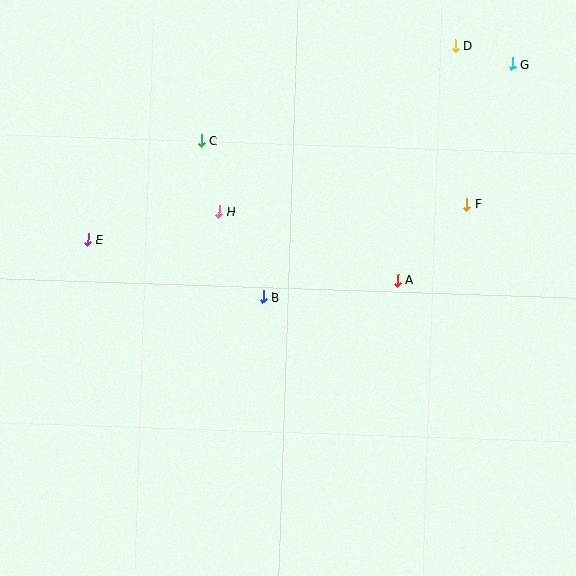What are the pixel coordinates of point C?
Point C is at (201, 141).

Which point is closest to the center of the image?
Point B at (263, 297) is closest to the center.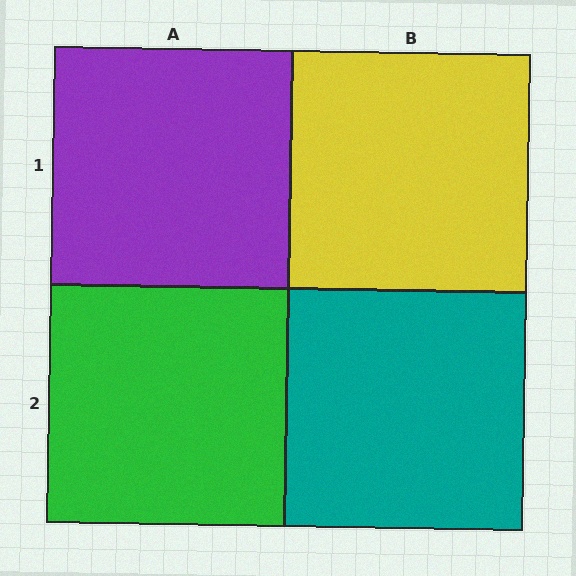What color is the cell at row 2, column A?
Green.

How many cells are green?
1 cell is green.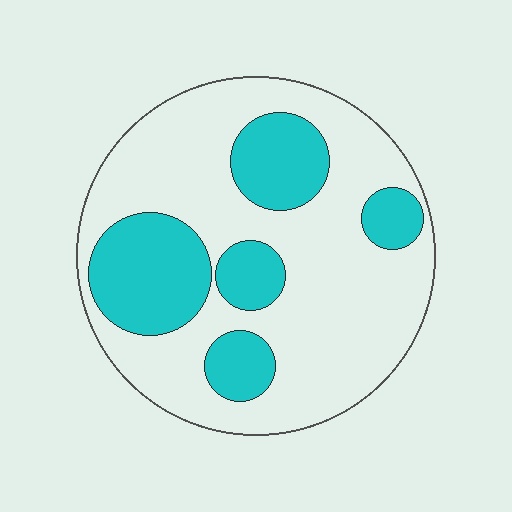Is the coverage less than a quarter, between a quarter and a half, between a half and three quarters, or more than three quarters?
Between a quarter and a half.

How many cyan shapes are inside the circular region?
5.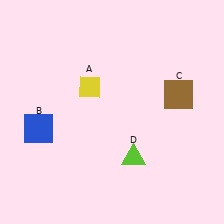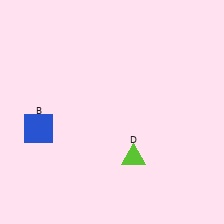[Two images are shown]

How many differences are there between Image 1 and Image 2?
There are 2 differences between the two images.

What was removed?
The yellow diamond (A), the brown square (C) were removed in Image 2.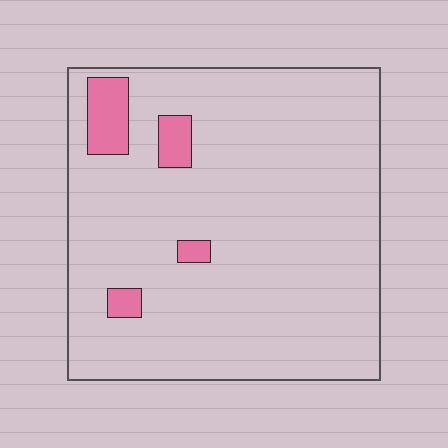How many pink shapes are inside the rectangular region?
4.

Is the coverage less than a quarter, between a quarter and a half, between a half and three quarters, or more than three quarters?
Less than a quarter.